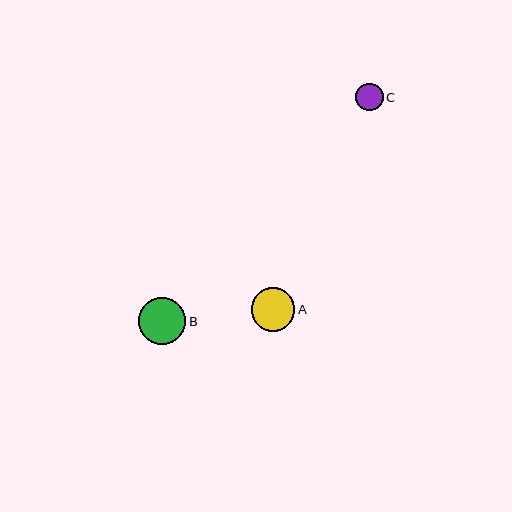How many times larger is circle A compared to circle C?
Circle A is approximately 1.6 times the size of circle C.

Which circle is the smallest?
Circle C is the smallest with a size of approximately 28 pixels.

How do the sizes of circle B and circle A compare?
Circle B and circle A are approximately the same size.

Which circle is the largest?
Circle B is the largest with a size of approximately 47 pixels.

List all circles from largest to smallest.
From largest to smallest: B, A, C.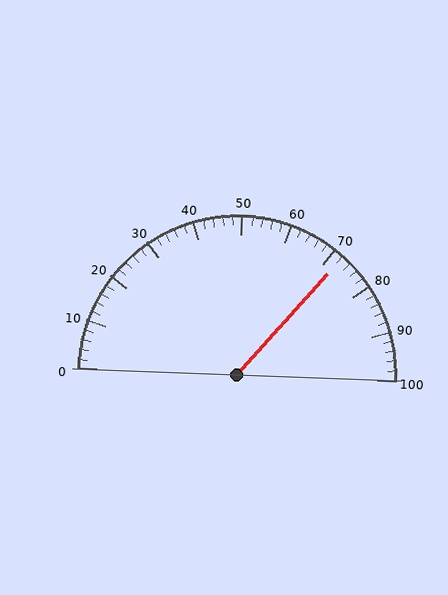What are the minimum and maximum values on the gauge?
The gauge ranges from 0 to 100.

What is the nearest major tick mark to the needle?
The nearest major tick mark is 70.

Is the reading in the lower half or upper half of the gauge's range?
The reading is in the upper half of the range (0 to 100).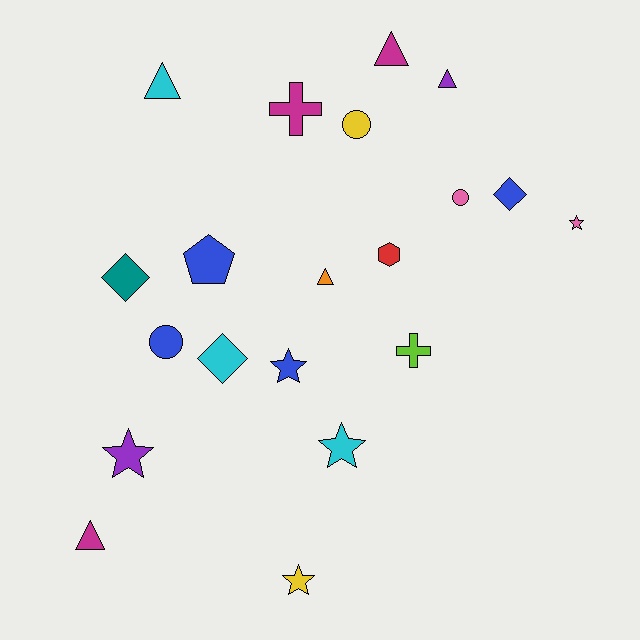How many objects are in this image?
There are 20 objects.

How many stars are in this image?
There are 5 stars.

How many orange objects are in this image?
There is 1 orange object.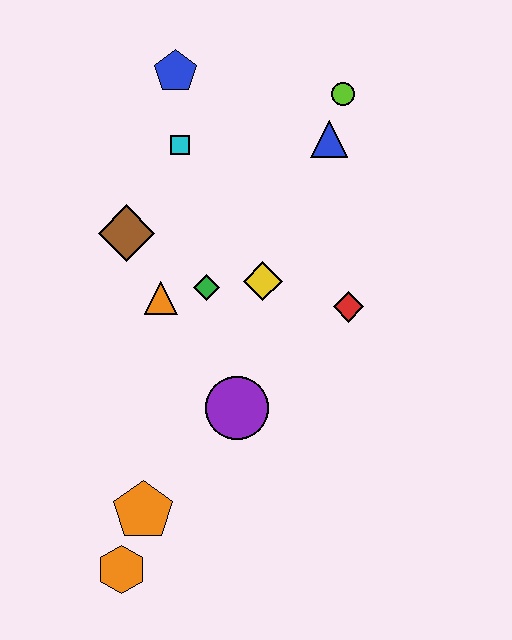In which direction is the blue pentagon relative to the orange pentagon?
The blue pentagon is above the orange pentagon.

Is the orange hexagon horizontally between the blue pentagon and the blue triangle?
No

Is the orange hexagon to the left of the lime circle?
Yes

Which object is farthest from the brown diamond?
The orange hexagon is farthest from the brown diamond.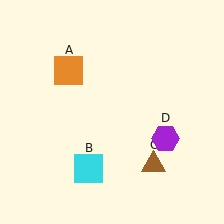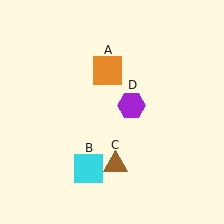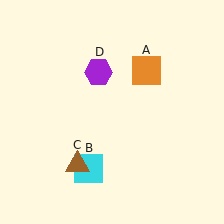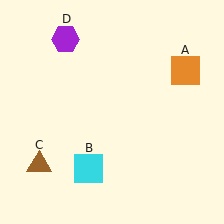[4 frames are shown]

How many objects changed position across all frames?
3 objects changed position: orange square (object A), brown triangle (object C), purple hexagon (object D).